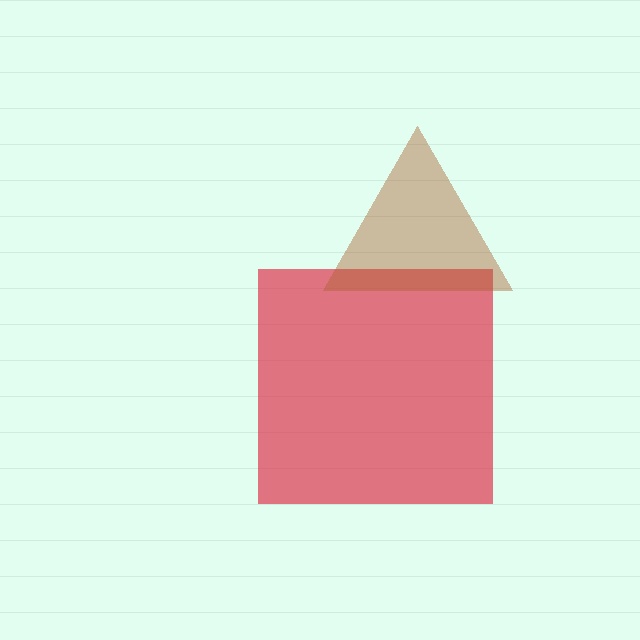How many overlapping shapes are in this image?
There are 2 overlapping shapes in the image.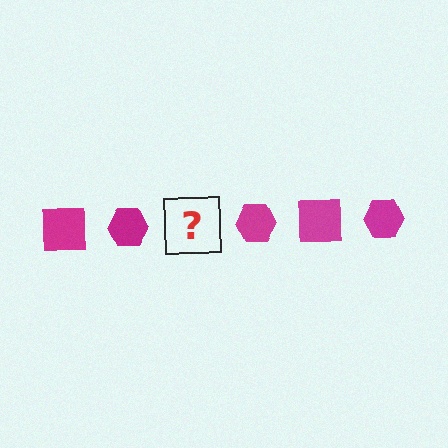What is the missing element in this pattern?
The missing element is a magenta square.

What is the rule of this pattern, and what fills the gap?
The rule is that the pattern cycles through square, hexagon shapes in magenta. The gap should be filled with a magenta square.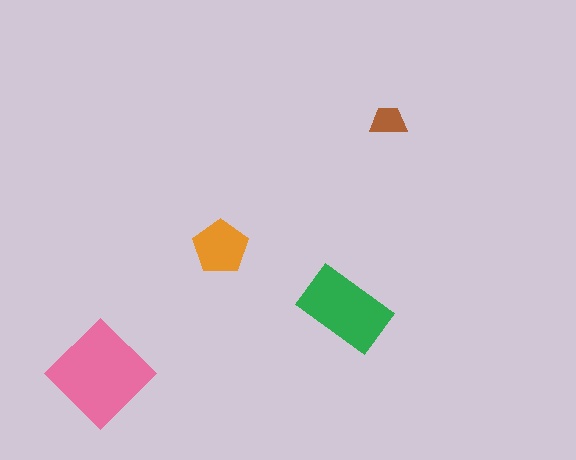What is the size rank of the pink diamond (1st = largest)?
1st.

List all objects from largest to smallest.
The pink diamond, the green rectangle, the orange pentagon, the brown trapezoid.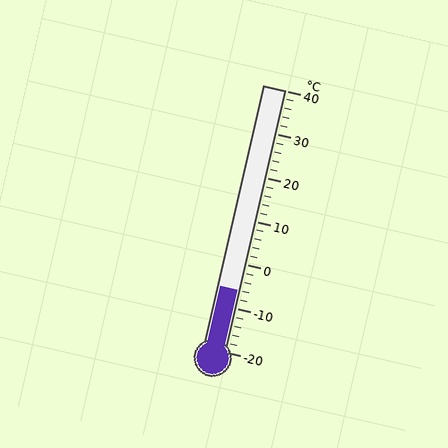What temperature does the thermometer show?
The thermometer shows approximately -6°C.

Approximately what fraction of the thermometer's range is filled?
The thermometer is filled to approximately 25% of its range.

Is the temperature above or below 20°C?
The temperature is below 20°C.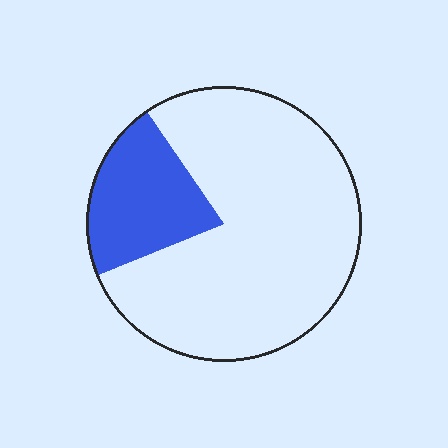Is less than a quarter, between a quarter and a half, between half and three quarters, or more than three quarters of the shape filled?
Less than a quarter.